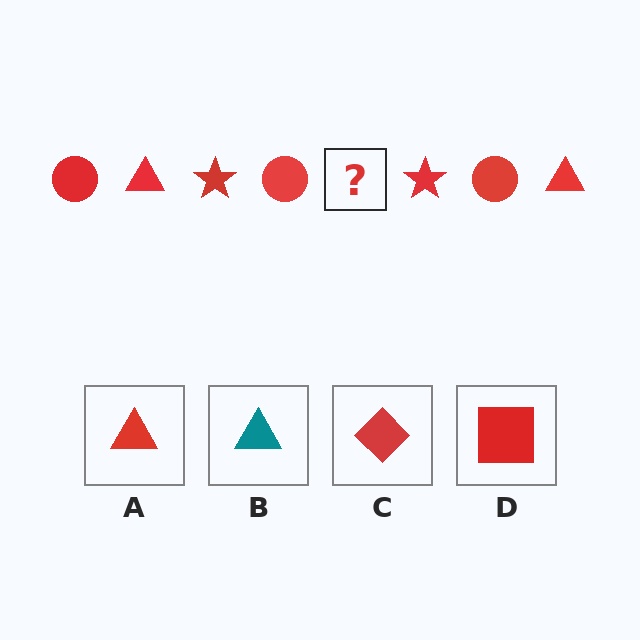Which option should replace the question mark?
Option A.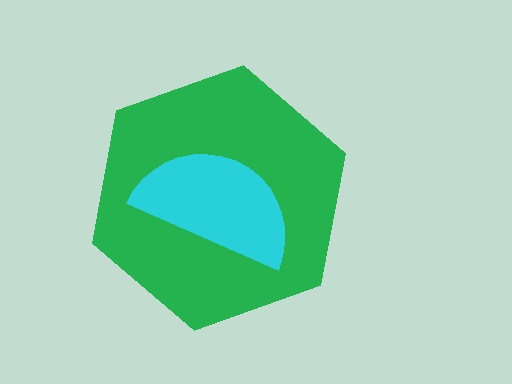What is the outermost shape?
The green hexagon.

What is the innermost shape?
The cyan semicircle.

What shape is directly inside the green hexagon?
The cyan semicircle.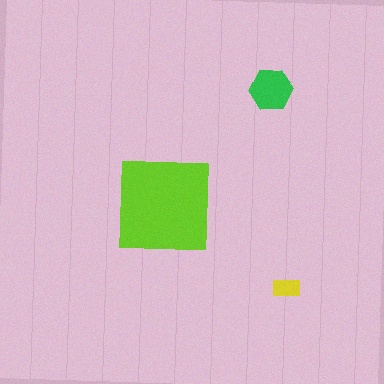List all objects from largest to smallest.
The lime square, the green hexagon, the yellow rectangle.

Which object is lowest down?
The yellow rectangle is bottommost.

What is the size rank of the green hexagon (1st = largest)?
2nd.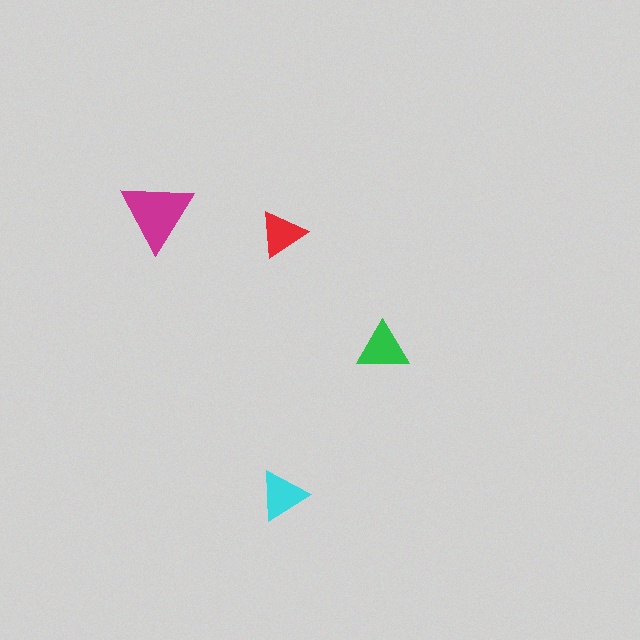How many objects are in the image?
There are 4 objects in the image.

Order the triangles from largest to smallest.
the magenta one, the green one, the cyan one, the red one.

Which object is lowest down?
The cyan triangle is bottommost.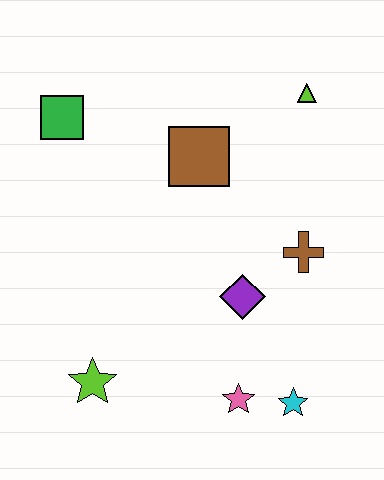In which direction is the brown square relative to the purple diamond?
The brown square is above the purple diamond.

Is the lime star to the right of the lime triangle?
No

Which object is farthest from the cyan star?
The green square is farthest from the cyan star.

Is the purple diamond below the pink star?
No